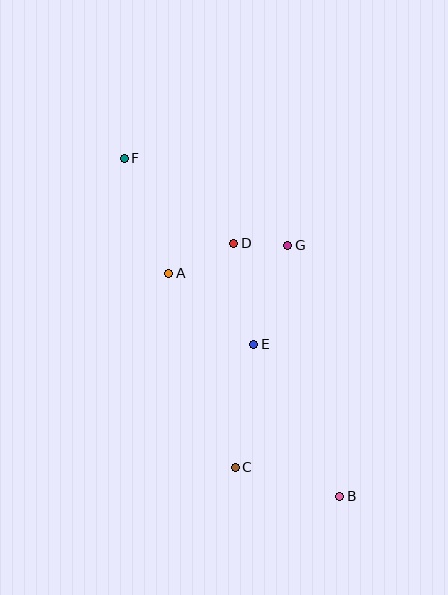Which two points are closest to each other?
Points D and G are closest to each other.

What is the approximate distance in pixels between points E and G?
The distance between E and G is approximately 104 pixels.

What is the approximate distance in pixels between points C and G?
The distance between C and G is approximately 228 pixels.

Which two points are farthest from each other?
Points B and F are farthest from each other.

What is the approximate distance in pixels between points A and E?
The distance between A and E is approximately 110 pixels.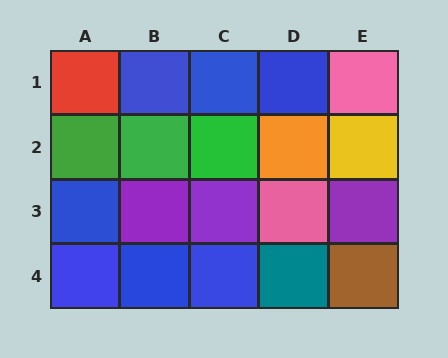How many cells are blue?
7 cells are blue.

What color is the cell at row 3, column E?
Purple.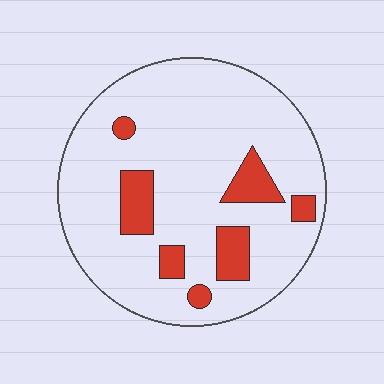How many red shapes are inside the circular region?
7.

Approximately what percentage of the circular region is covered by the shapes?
Approximately 15%.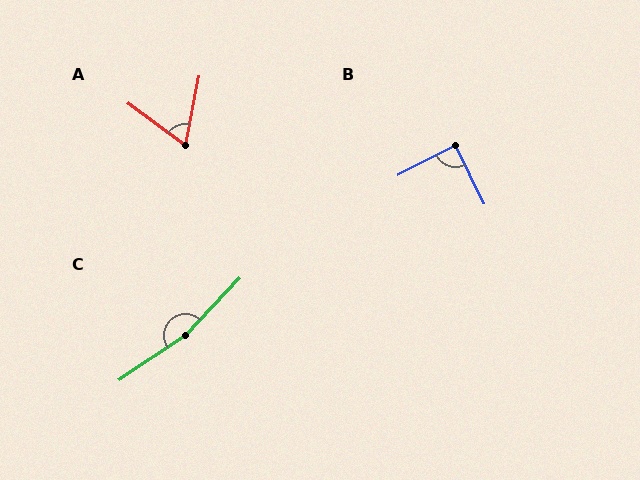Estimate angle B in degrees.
Approximately 89 degrees.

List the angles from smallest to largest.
A (65°), B (89°), C (167°).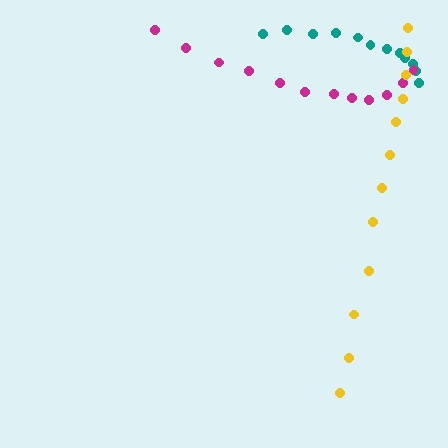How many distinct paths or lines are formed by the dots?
There are 3 distinct paths.